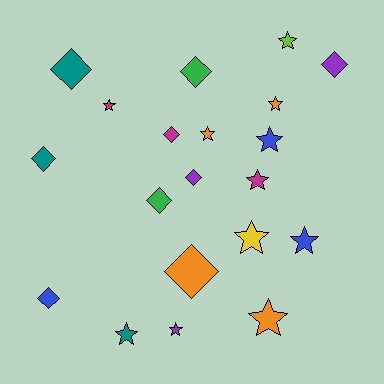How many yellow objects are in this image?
There is 1 yellow object.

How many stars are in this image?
There are 11 stars.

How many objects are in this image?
There are 20 objects.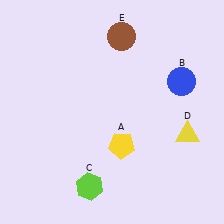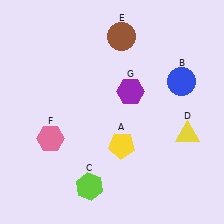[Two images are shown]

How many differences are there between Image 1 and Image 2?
There are 2 differences between the two images.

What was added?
A pink hexagon (F), a purple hexagon (G) were added in Image 2.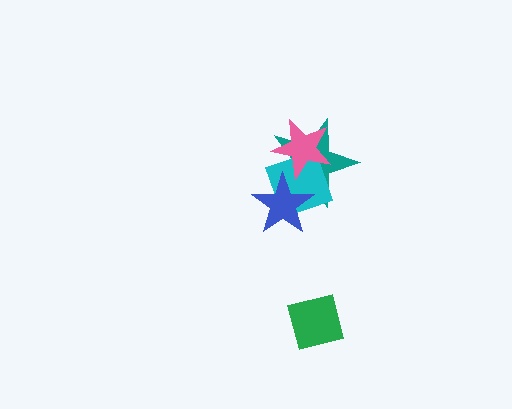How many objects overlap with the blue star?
2 objects overlap with the blue star.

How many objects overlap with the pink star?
2 objects overlap with the pink star.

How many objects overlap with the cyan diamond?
3 objects overlap with the cyan diamond.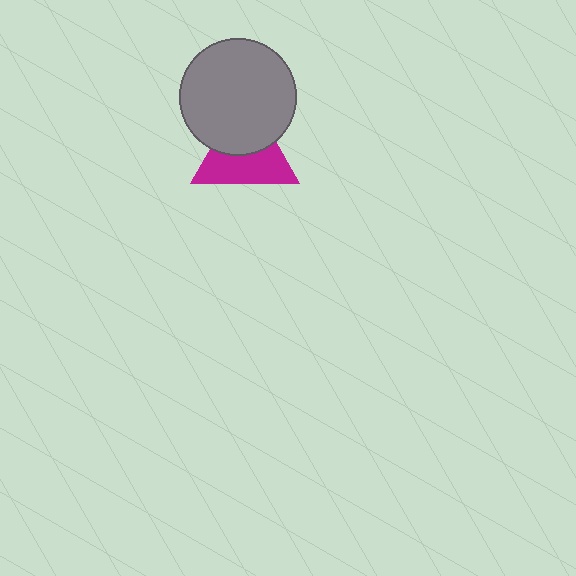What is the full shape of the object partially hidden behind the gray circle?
The partially hidden object is a magenta triangle.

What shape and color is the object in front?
The object in front is a gray circle.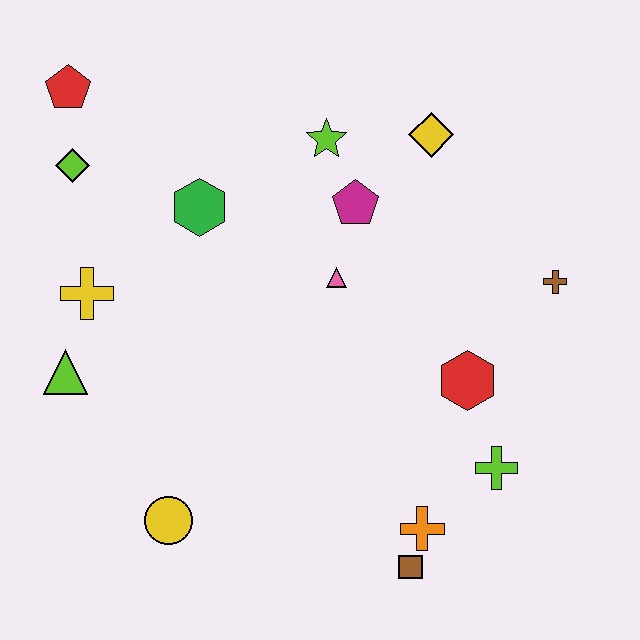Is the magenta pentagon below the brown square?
No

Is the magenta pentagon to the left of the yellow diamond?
Yes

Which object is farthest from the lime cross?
The red pentagon is farthest from the lime cross.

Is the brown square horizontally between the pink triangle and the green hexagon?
No